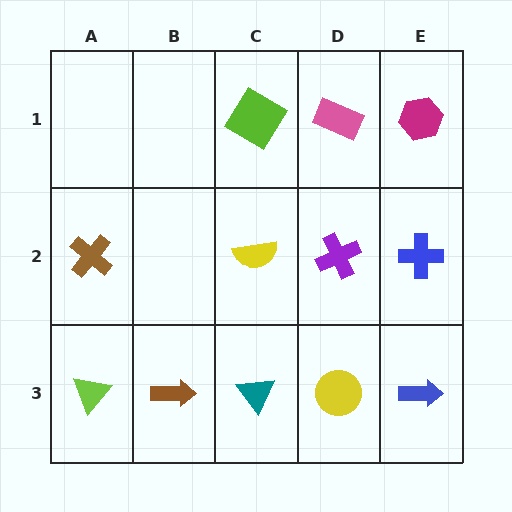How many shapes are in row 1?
3 shapes.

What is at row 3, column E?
A blue arrow.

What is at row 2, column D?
A purple cross.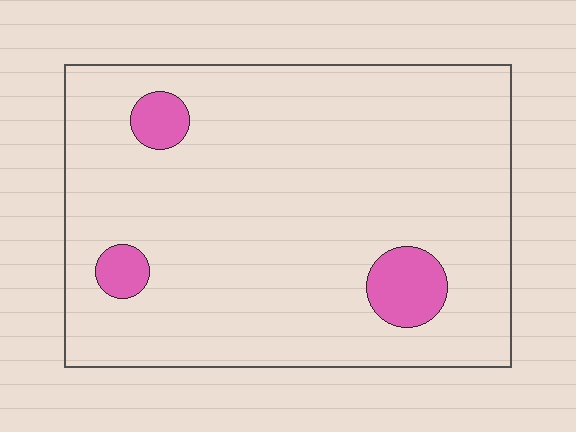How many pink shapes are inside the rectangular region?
3.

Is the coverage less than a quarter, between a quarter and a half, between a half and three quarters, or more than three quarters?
Less than a quarter.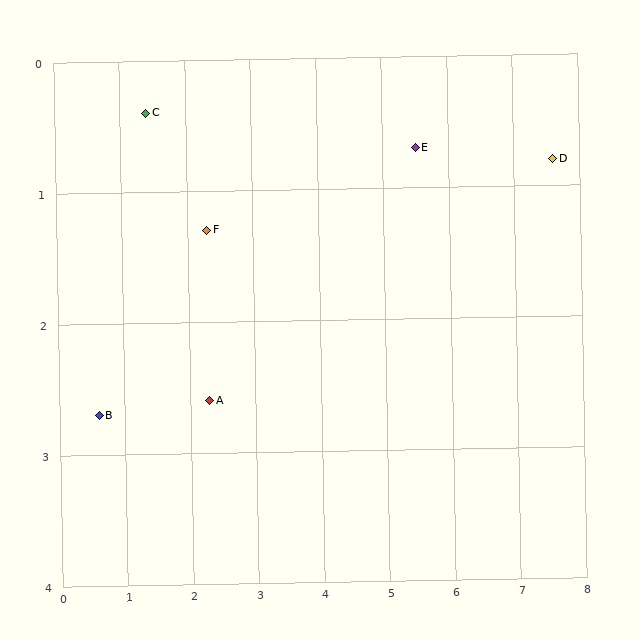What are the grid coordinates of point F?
Point F is at approximately (2.3, 1.3).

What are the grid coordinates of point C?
Point C is at approximately (1.4, 0.4).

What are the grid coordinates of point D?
Point D is at approximately (7.6, 0.8).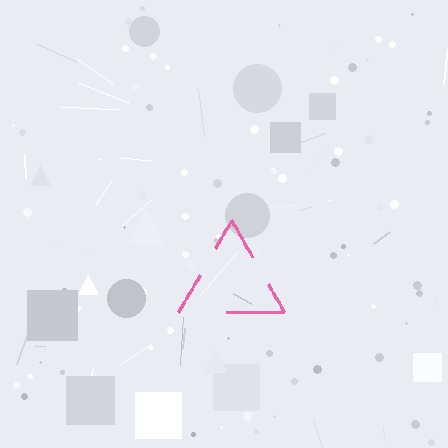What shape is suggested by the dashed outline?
The dashed outline suggests a triangle.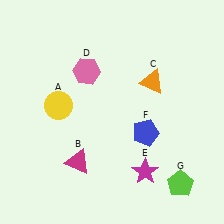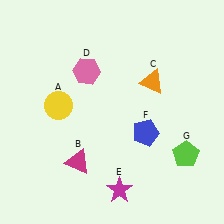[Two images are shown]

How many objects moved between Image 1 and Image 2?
2 objects moved between the two images.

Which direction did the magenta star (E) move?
The magenta star (E) moved left.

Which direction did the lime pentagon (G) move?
The lime pentagon (G) moved up.